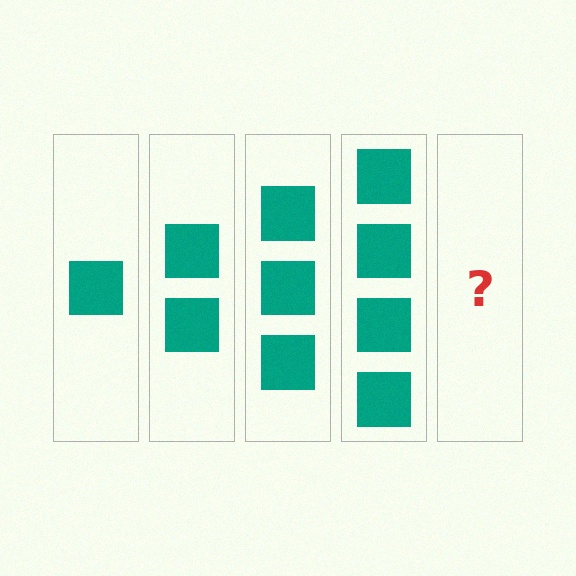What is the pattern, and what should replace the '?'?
The pattern is that each step adds one more square. The '?' should be 5 squares.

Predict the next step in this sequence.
The next step is 5 squares.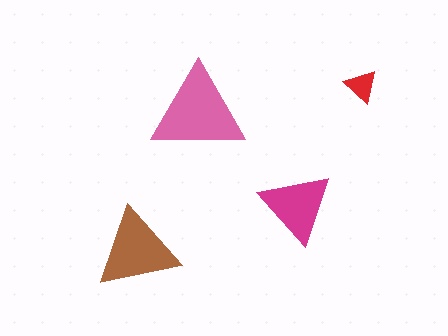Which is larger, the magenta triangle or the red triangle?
The magenta one.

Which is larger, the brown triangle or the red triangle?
The brown one.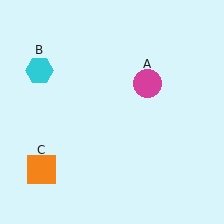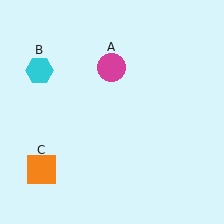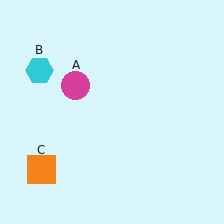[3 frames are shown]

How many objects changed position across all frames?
1 object changed position: magenta circle (object A).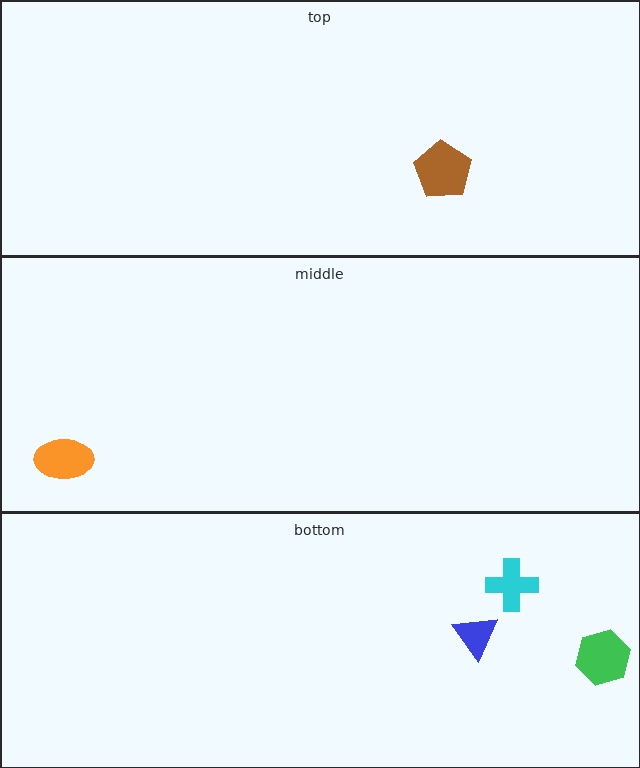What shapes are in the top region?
The brown pentagon.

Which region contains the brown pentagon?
The top region.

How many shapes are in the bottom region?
3.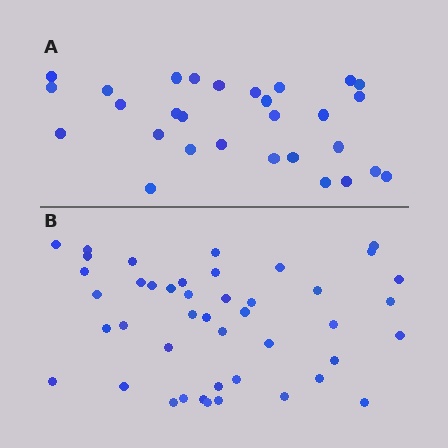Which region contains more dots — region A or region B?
Region B (the bottom region) has more dots.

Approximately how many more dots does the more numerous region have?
Region B has approximately 15 more dots than region A.